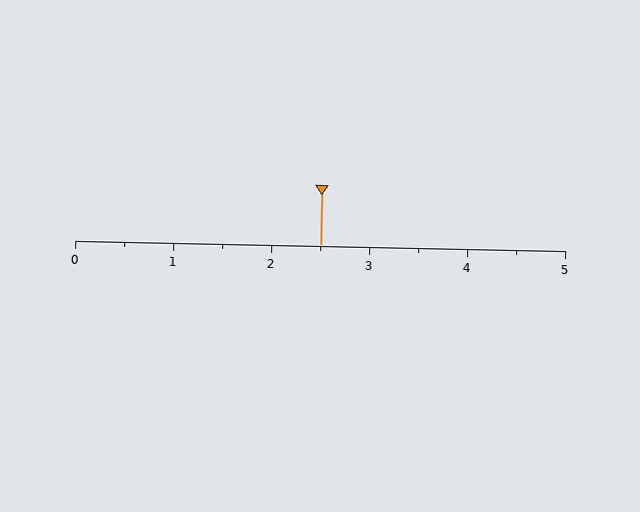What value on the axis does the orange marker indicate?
The marker indicates approximately 2.5.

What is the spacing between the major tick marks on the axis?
The major ticks are spaced 1 apart.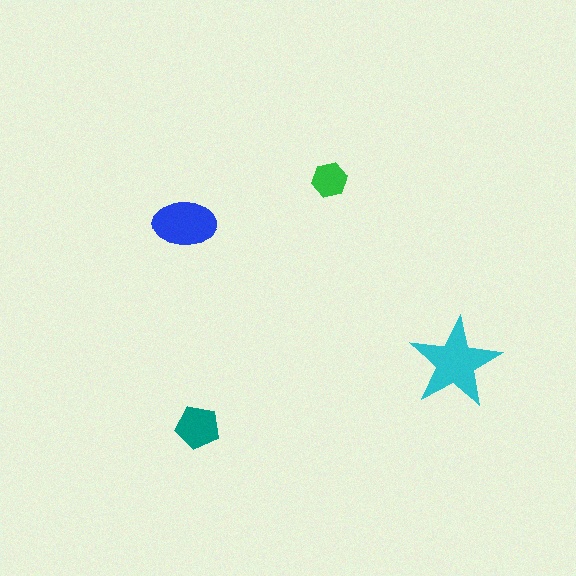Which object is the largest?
The cyan star.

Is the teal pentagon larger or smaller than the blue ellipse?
Smaller.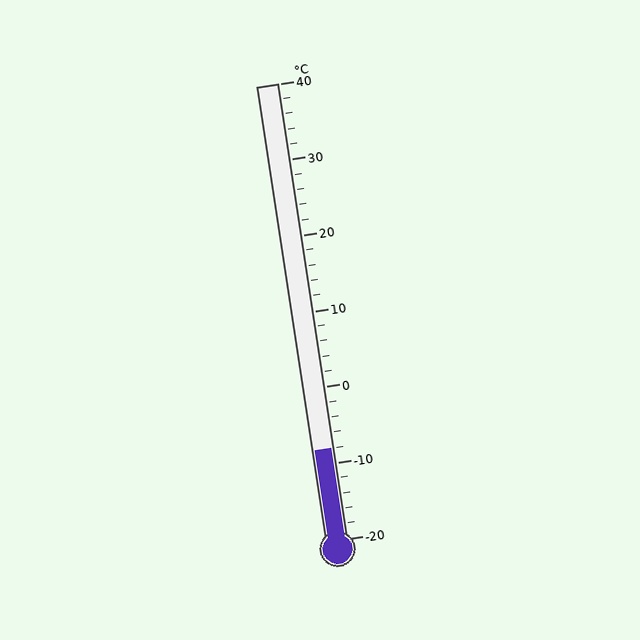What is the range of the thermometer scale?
The thermometer scale ranges from -20°C to 40°C.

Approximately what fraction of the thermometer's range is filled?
The thermometer is filled to approximately 20% of its range.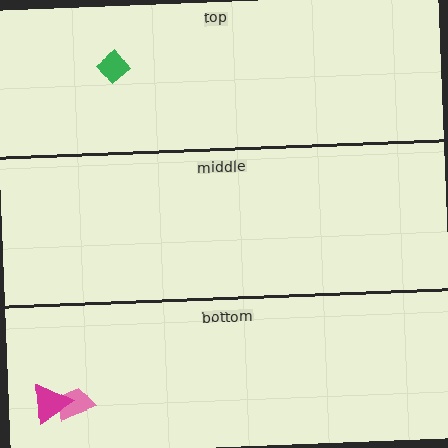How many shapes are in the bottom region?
2.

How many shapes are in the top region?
1.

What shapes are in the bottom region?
The pink trapezoid, the magenta triangle.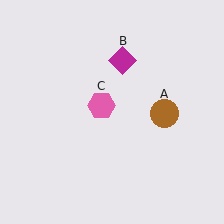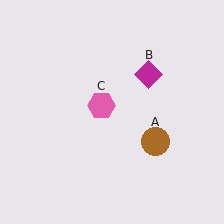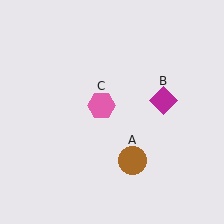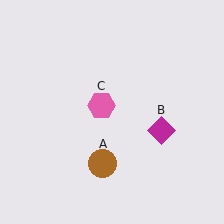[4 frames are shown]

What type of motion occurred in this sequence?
The brown circle (object A), magenta diamond (object B) rotated clockwise around the center of the scene.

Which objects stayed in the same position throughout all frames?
Pink hexagon (object C) remained stationary.